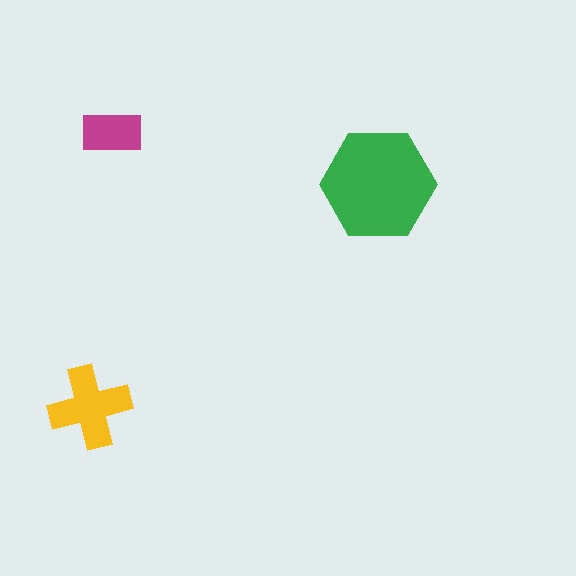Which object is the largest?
The green hexagon.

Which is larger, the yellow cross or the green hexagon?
The green hexagon.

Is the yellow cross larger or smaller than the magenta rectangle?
Larger.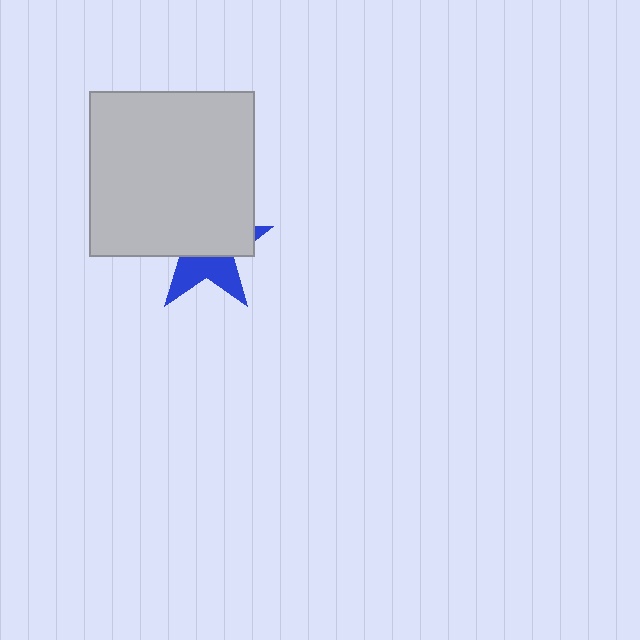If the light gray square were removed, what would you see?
You would see the complete blue star.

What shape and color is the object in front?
The object in front is a light gray square.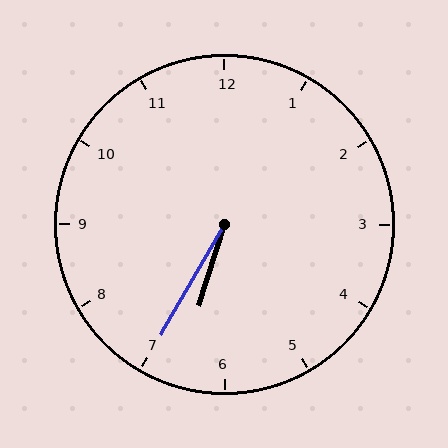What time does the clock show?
6:35.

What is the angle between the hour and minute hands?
Approximately 12 degrees.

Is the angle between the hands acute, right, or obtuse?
It is acute.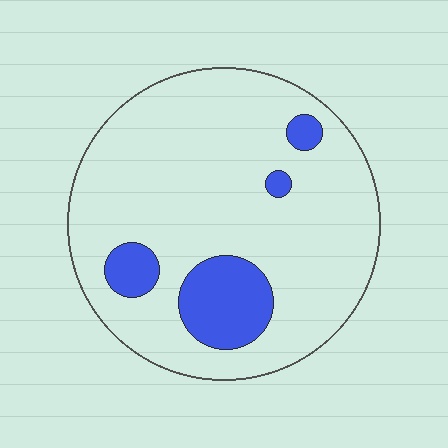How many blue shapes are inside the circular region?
4.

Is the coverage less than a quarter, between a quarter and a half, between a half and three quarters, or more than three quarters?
Less than a quarter.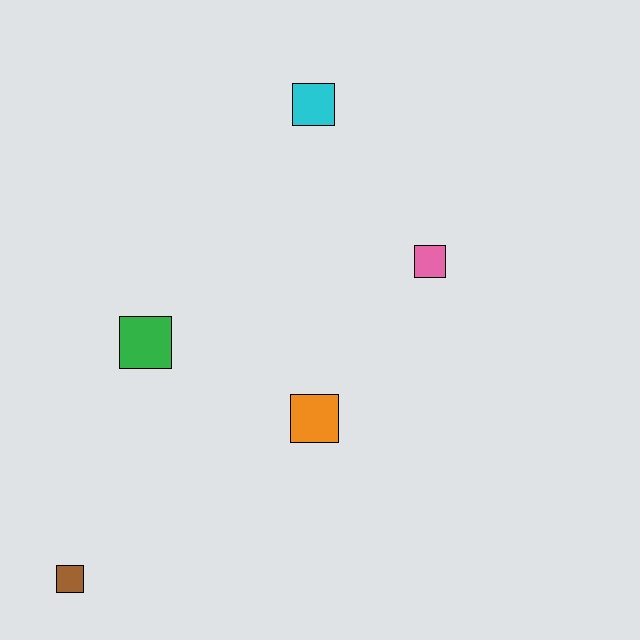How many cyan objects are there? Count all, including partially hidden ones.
There is 1 cyan object.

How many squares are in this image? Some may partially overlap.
There are 5 squares.